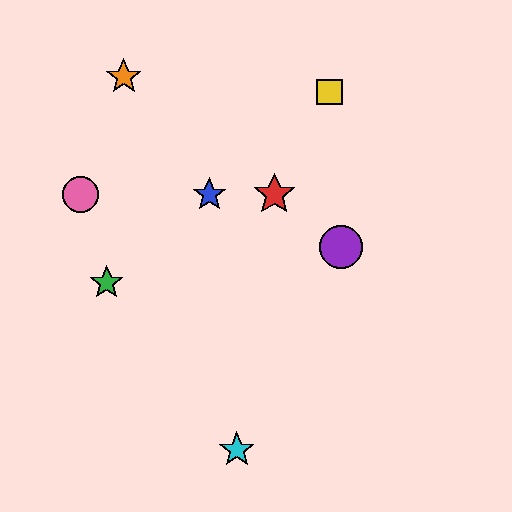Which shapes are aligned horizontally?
The red star, the blue star, the pink circle are aligned horizontally.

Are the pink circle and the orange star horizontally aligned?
No, the pink circle is at y≈194 and the orange star is at y≈77.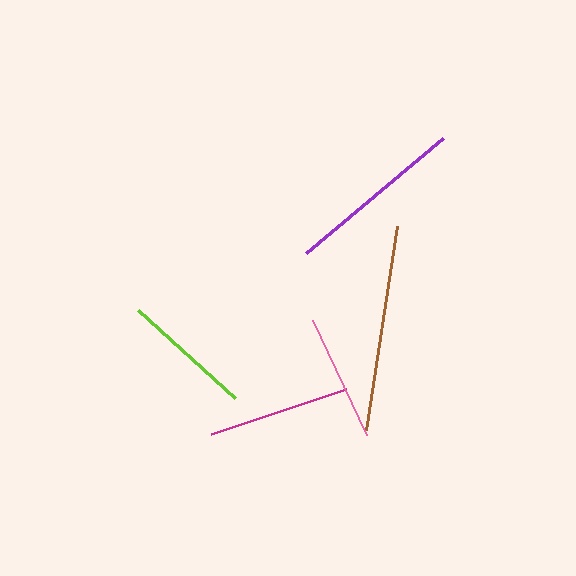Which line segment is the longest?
The brown line is the longest at approximately 207 pixels.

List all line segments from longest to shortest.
From longest to shortest: brown, purple, magenta, lime, pink.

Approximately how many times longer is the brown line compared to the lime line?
The brown line is approximately 1.6 times the length of the lime line.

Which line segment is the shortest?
The pink line is the shortest at approximately 127 pixels.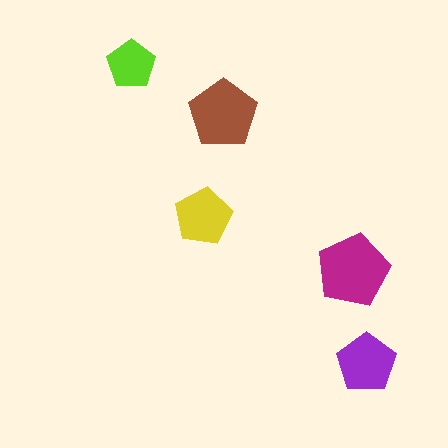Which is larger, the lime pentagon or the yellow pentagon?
The yellow one.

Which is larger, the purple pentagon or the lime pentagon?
The purple one.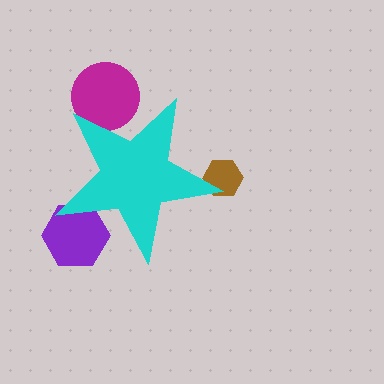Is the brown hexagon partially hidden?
Yes, the brown hexagon is partially hidden behind the cyan star.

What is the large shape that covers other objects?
A cyan star.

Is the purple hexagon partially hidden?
Yes, the purple hexagon is partially hidden behind the cyan star.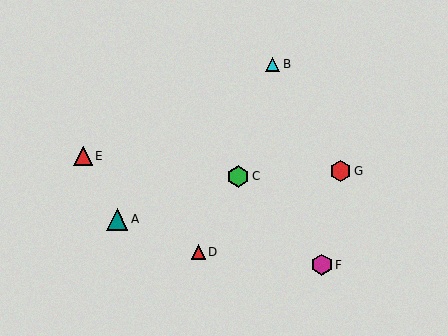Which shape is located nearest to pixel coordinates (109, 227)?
The teal triangle (labeled A) at (117, 219) is nearest to that location.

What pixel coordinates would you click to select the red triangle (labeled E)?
Click at (83, 156) to select the red triangle E.